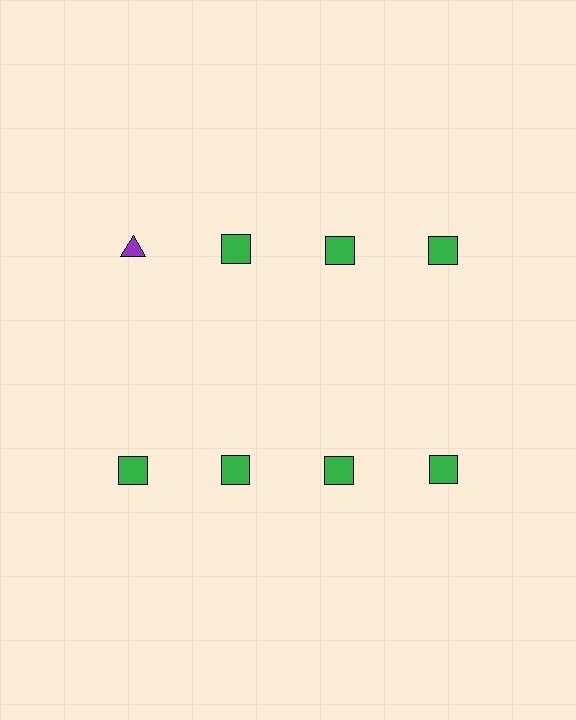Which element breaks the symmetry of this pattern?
The purple triangle in the top row, leftmost column breaks the symmetry. All other shapes are green squares.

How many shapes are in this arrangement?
There are 8 shapes arranged in a grid pattern.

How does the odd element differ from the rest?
It differs in both color (purple instead of green) and shape (triangle instead of square).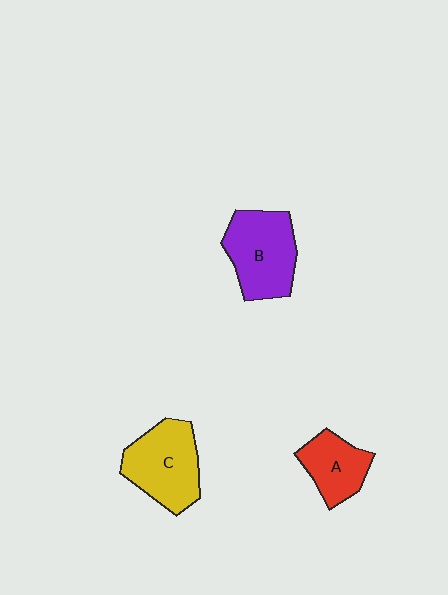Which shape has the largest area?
Shape B (purple).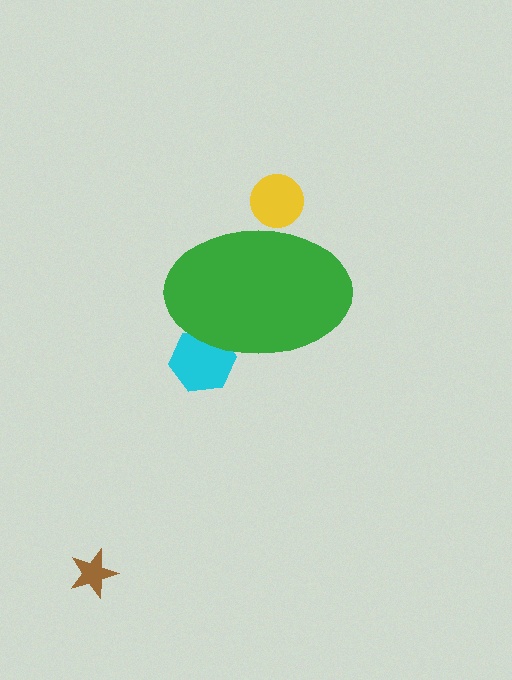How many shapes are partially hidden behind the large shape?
2 shapes are partially hidden.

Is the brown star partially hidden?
No, the brown star is fully visible.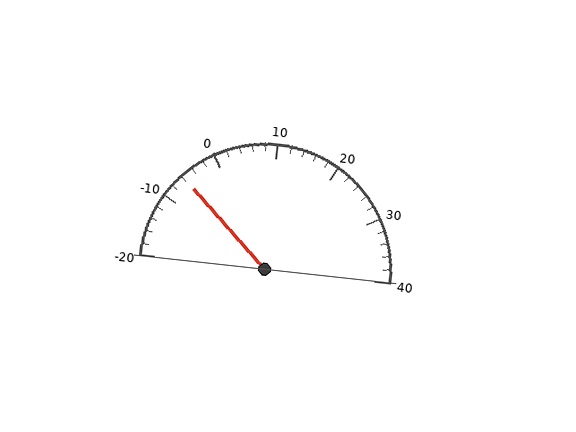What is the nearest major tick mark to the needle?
The nearest major tick mark is -10.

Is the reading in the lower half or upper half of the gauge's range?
The reading is in the lower half of the range (-20 to 40).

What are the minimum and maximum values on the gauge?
The gauge ranges from -20 to 40.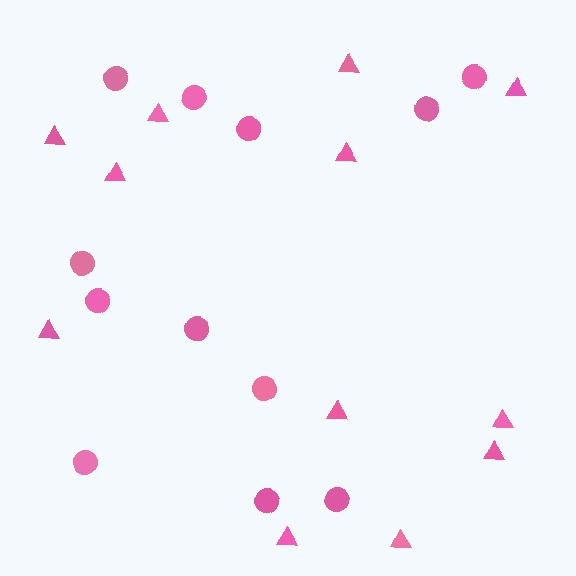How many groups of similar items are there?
There are 2 groups: one group of triangles (12) and one group of circles (12).